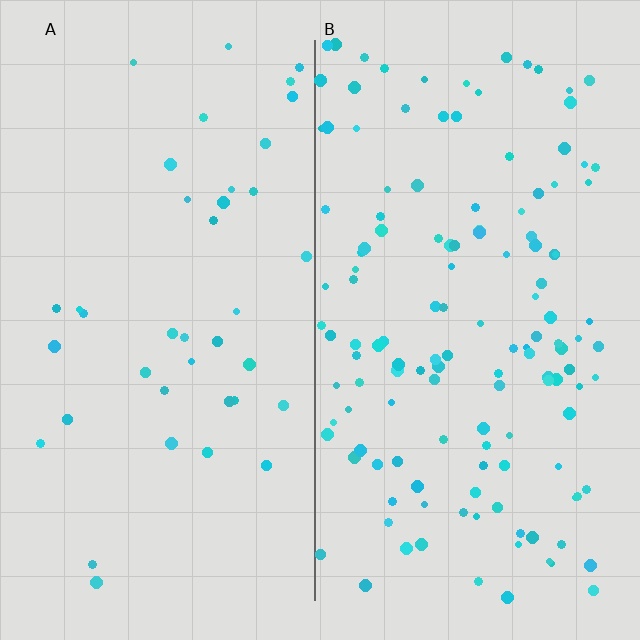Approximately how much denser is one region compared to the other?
Approximately 3.5× — region B over region A.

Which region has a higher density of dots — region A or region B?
B (the right).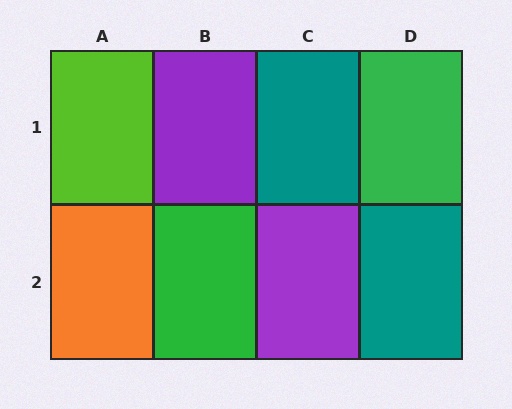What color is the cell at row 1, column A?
Lime.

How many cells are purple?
2 cells are purple.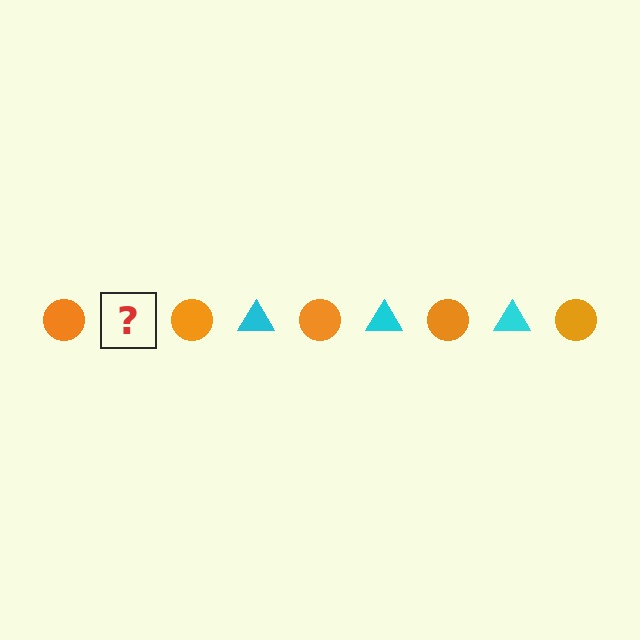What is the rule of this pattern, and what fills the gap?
The rule is that the pattern alternates between orange circle and cyan triangle. The gap should be filled with a cyan triangle.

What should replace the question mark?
The question mark should be replaced with a cyan triangle.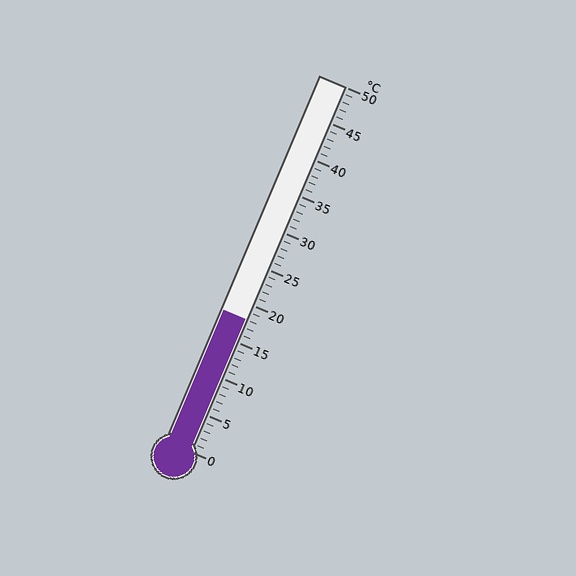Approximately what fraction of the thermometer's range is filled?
The thermometer is filled to approximately 35% of its range.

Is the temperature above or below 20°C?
The temperature is below 20°C.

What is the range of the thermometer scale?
The thermometer scale ranges from 0°C to 50°C.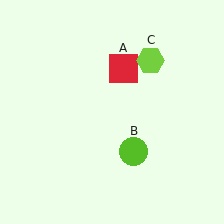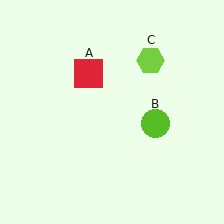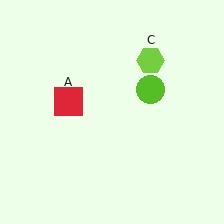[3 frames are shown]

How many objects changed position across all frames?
2 objects changed position: red square (object A), lime circle (object B).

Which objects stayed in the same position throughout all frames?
Lime hexagon (object C) remained stationary.